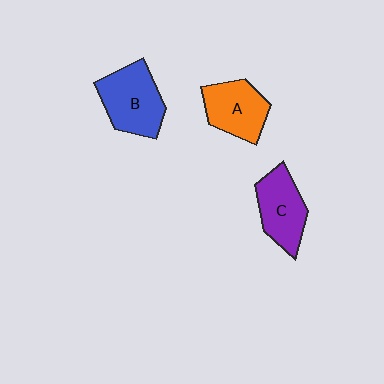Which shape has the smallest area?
Shape A (orange).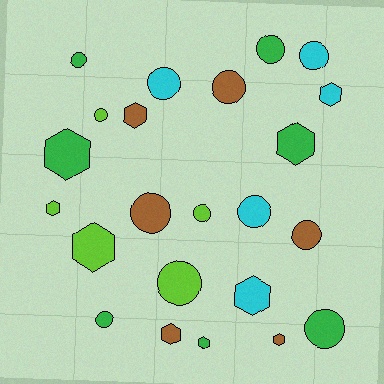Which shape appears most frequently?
Circle, with 13 objects.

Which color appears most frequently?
Green, with 7 objects.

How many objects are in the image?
There are 23 objects.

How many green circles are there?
There are 4 green circles.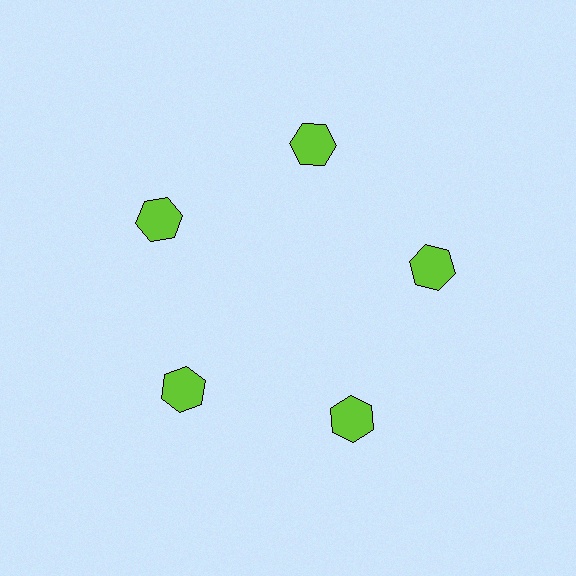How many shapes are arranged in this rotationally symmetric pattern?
There are 5 shapes, arranged in 5 groups of 1.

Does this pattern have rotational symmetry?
Yes, this pattern has 5-fold rotational symmetry. It looks the same after rotating 72 degrees around the center.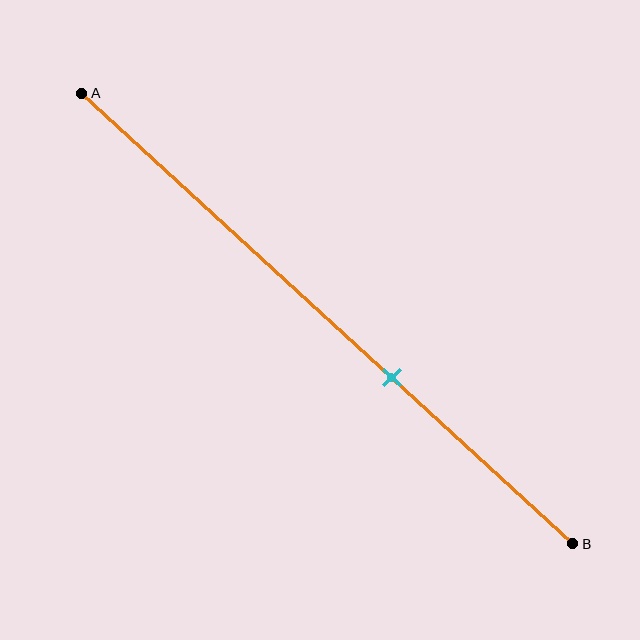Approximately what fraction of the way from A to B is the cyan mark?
The cyan mark is approximately 65% of the way from A to B.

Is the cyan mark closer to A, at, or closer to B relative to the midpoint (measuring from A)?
The cyan mark is closer to point B than the midpoint of segment AB.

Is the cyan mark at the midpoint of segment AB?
No, the mark is at about 65% from A, not at the 50% midpoint.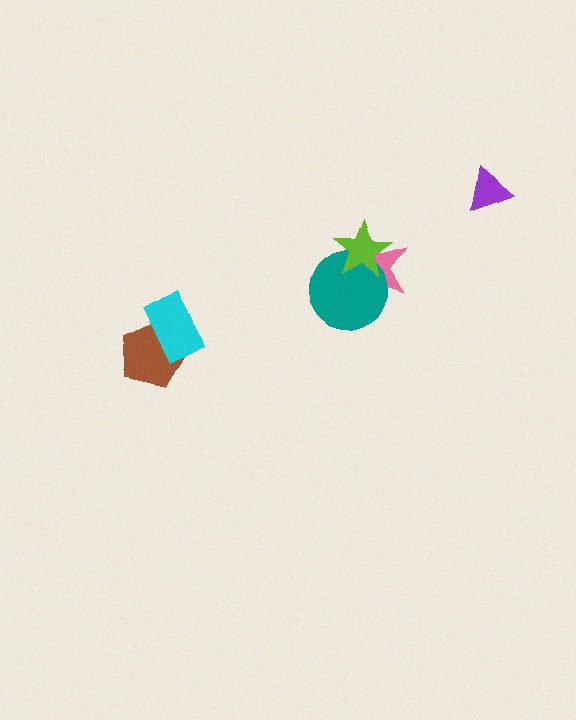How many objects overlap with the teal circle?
2 objects overlap with the teal circle.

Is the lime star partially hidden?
No, no other shape covers it.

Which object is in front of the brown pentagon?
The cyan rectangle is in front of the brown pentagon.